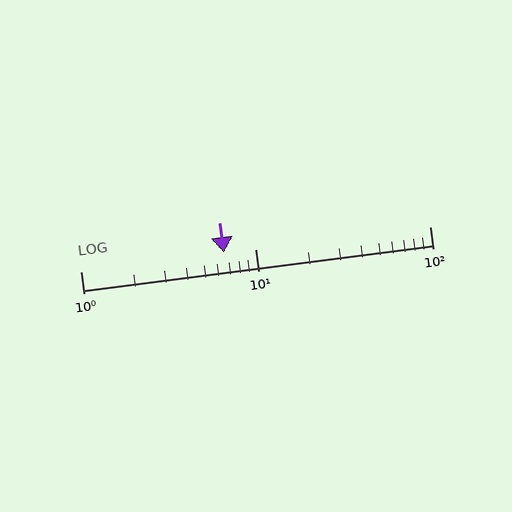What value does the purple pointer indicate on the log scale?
The pointer indicates approximately 6.6.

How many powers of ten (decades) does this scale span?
The scale spans 2 decades, from 1 to 100.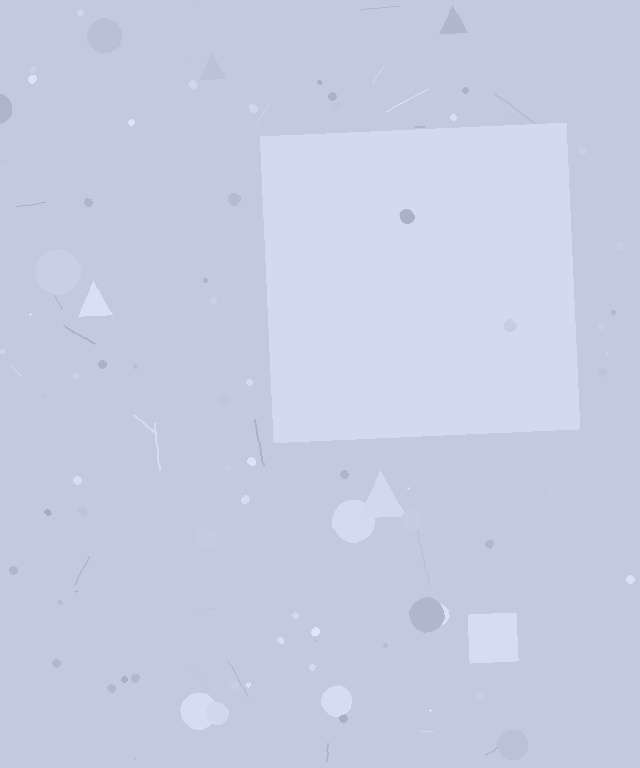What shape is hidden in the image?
A square is hidden in the image.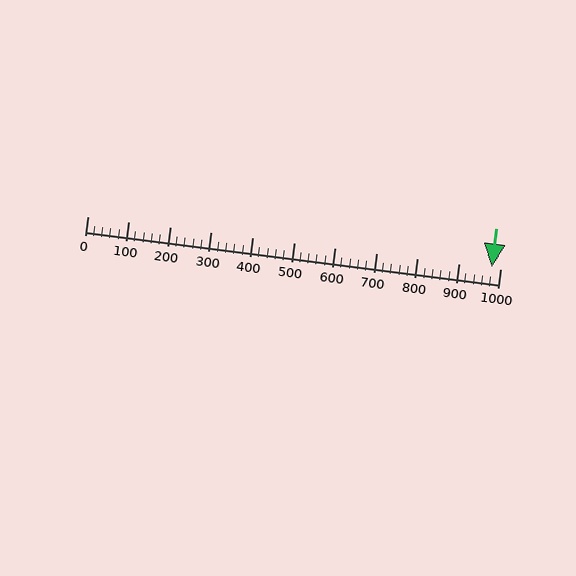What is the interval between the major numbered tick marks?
The major tick marks are spaced 100 units apart.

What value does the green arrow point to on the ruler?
The green arrow points to approximately 980.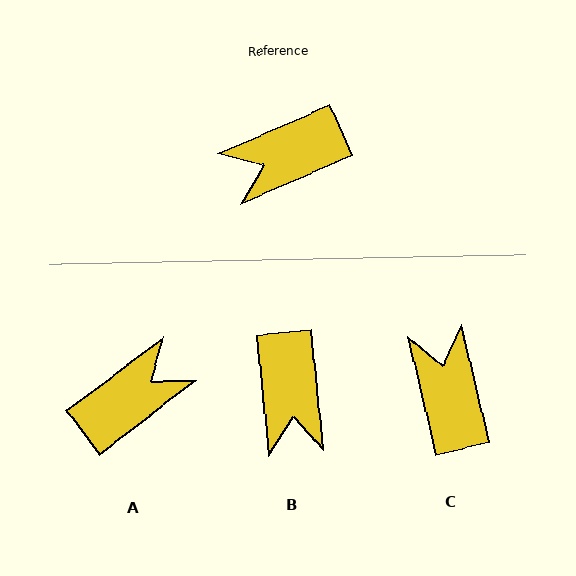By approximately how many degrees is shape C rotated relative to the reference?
Approximately 100 degrees clockwise.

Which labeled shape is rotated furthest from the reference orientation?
A, about 166 degrees away.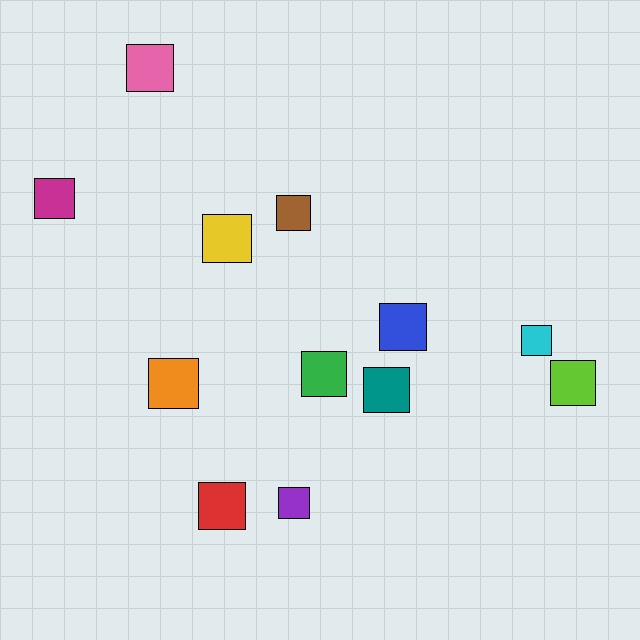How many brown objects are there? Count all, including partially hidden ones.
There is 1 brown object.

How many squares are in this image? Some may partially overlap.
There are 12 squares.